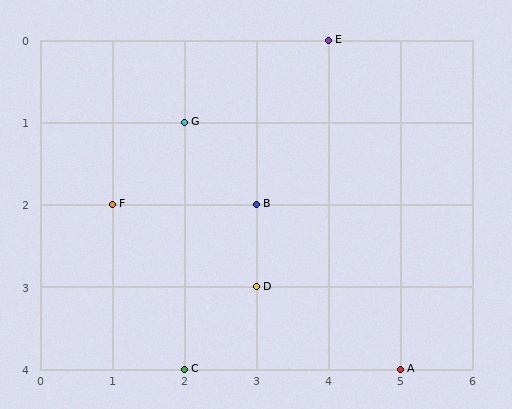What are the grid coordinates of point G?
Point G is at grid coordinates (2, 1).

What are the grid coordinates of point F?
Point F is at grid coordinates (1, 2).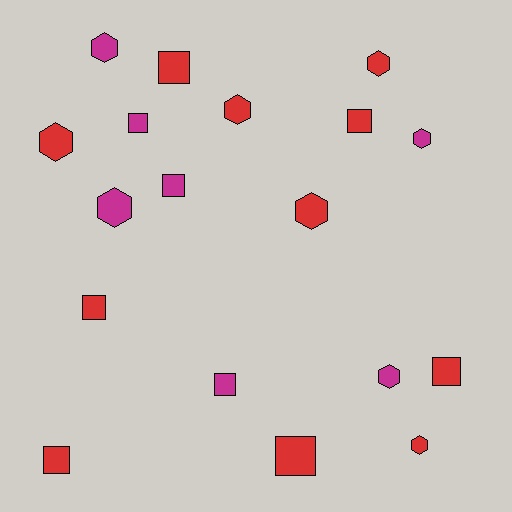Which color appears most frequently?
Red, with 11 objects.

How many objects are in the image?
There are 18 objects.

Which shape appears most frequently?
Square, with 9 objects.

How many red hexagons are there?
There are 5 red hexagons.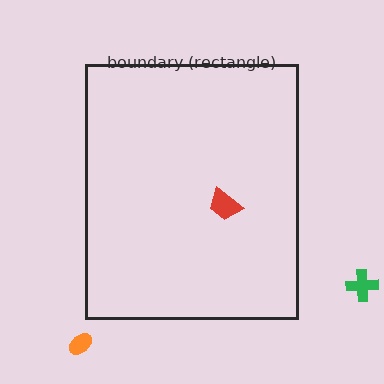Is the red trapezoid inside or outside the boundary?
Inside.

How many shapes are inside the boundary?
1 inside, 2 outside.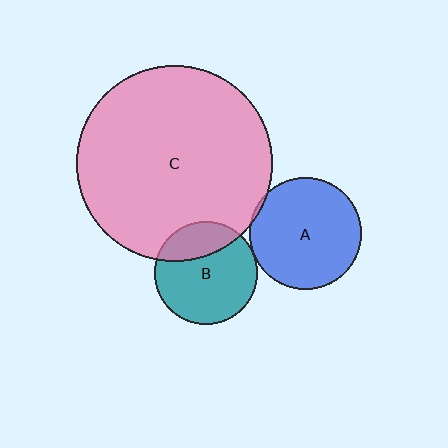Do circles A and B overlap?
Yes.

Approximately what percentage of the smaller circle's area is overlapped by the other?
Approximately 5%.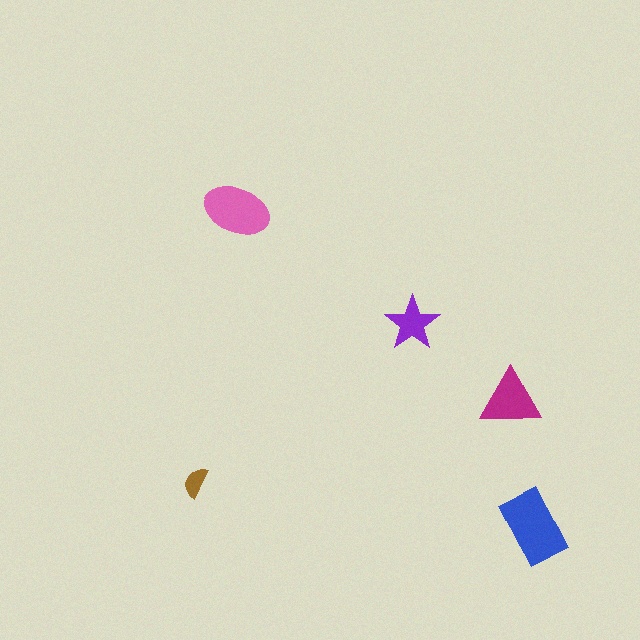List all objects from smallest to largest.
The brown semicircle, the purple star, the magenta triangle, the pink ellipse, the blue rectangle.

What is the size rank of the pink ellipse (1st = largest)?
2nd.